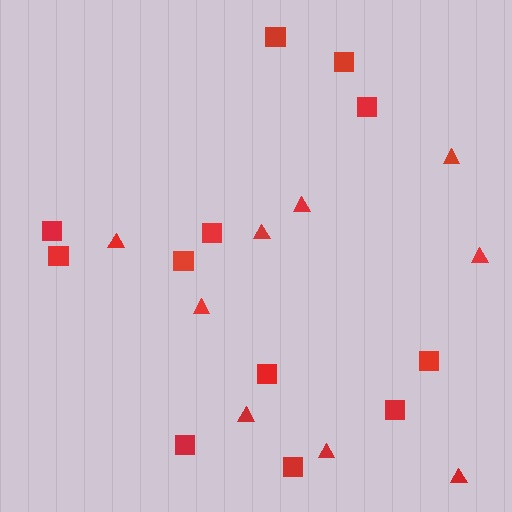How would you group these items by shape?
There are 2 groups: one group of squares (12) and one group of triangles (9).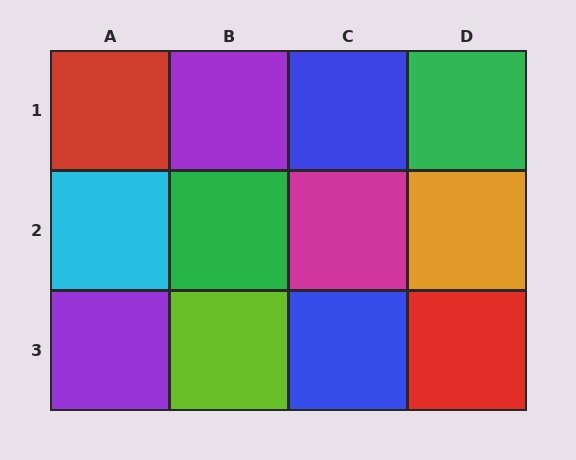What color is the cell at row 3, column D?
Red.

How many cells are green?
2 cells are green.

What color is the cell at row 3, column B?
Lime.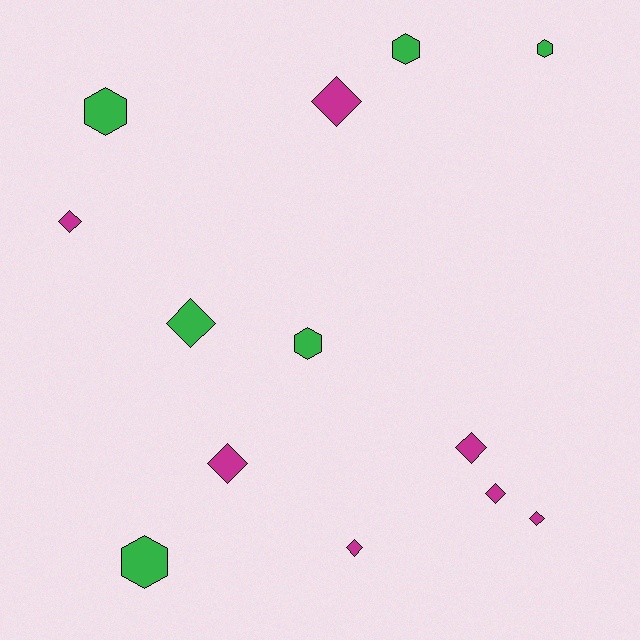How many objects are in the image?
There are 13 objects.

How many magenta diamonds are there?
There are 7 magenta diamonds.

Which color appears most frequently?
Magenta, with 7 objects.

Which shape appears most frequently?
Diamond, with 8 objects.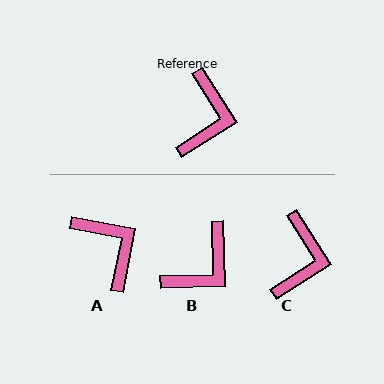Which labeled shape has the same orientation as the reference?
C.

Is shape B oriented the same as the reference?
No, it is off by about 31 degrees.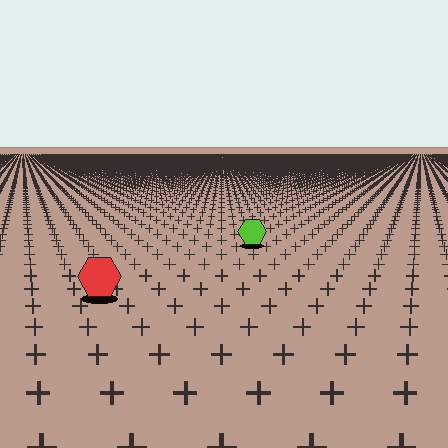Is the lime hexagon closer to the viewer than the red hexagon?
No. The red hexagon is closer — you can tell from the texture gradient: the ground texture is coarser near it.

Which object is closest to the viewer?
The red hexagon is closest. The texture marks near it are larger and more spread out.